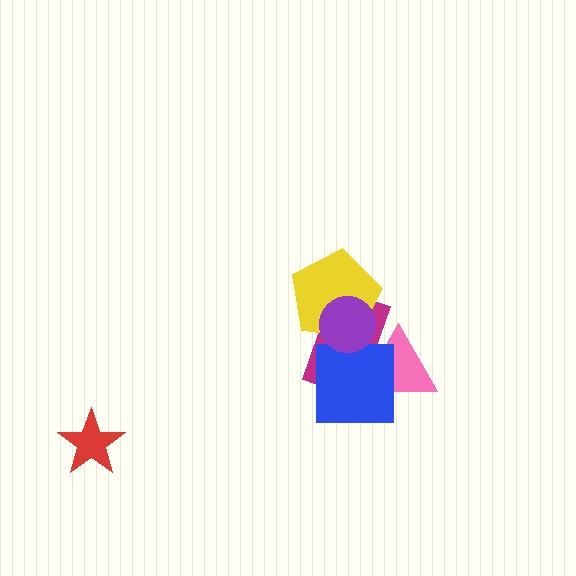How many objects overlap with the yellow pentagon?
2 objects overlap with the yellow pentagon.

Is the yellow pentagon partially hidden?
Yes, it is partially covered by another shape.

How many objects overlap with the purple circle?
3 objects overlap with the purple circle.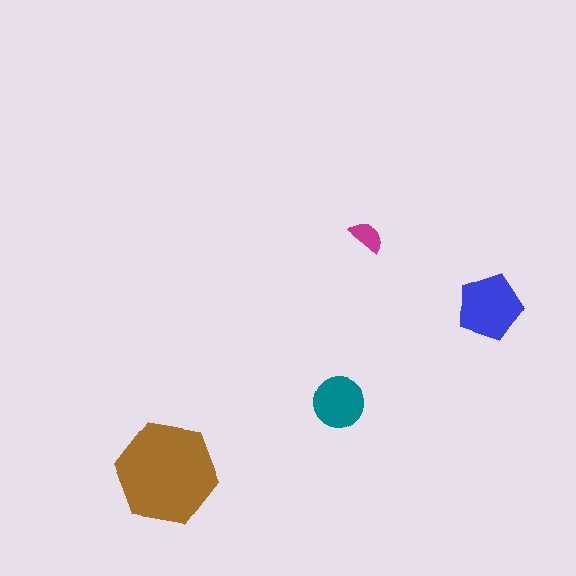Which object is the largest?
The brown hexagon.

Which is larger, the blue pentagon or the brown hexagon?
The brown hexagon.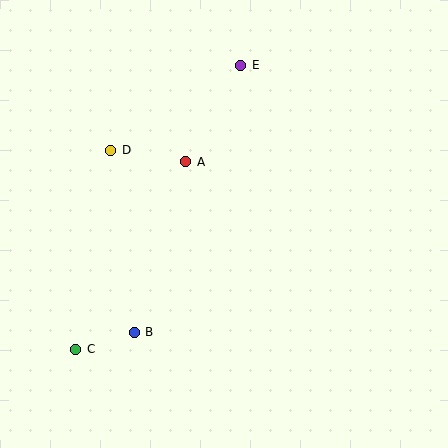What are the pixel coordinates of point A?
Point A is at (186, 162).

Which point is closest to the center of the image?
Point A at (186, 162) is closest to the center.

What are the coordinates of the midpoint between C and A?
The midpoint between C and A is at (131, 256).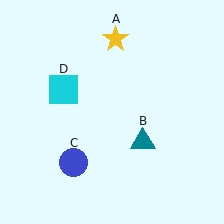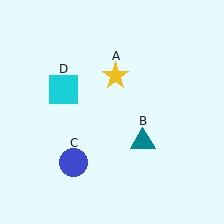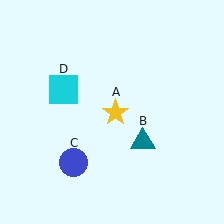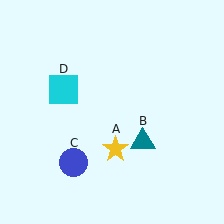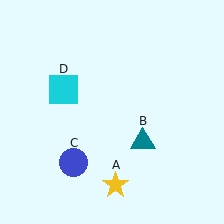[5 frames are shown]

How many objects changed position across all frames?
1 object changed position: yellow star (object A).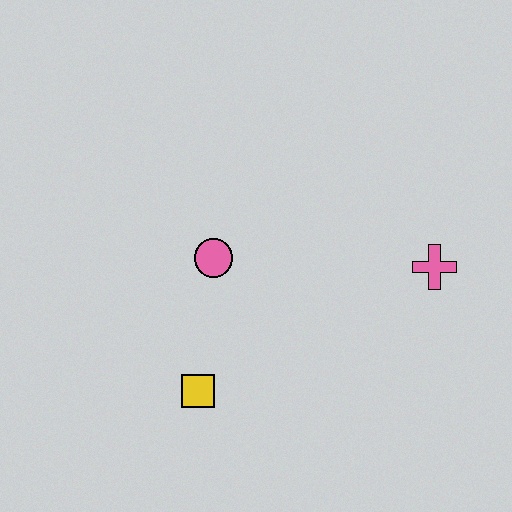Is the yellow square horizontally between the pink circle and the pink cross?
No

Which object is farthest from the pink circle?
The pink cross is farthest from the pink circle.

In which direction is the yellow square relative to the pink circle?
The yellow square is below the pink circle.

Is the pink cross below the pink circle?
Yes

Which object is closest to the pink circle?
The yellow square is closest to the pink circle.